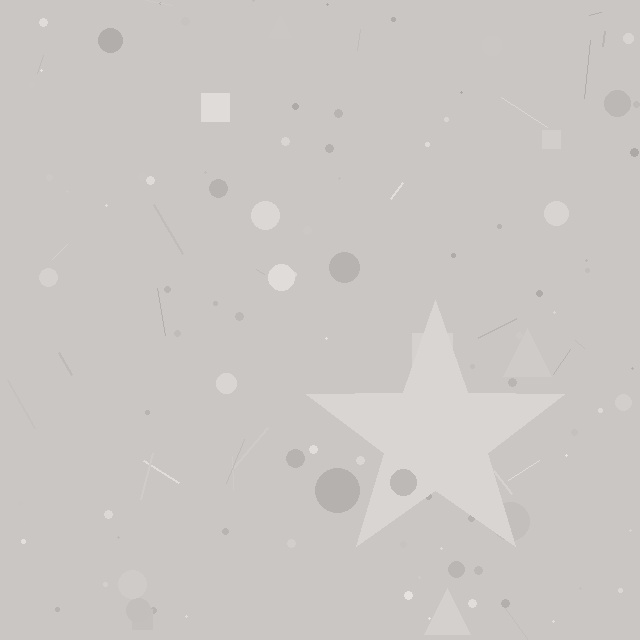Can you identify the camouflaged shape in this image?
The camouflaged shape is a star.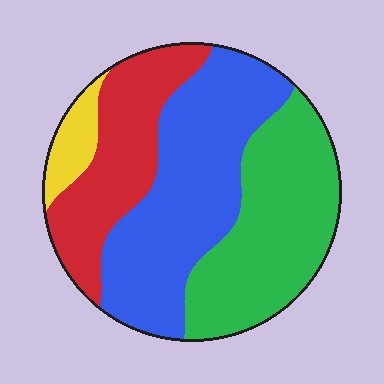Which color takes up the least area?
Yellow, at roughly 5%.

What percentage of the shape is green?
Green covers roughly 35% of the shape.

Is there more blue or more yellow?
Blue.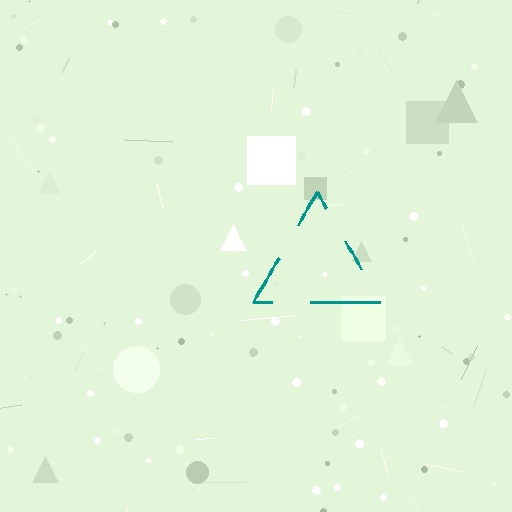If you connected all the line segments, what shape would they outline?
They would outline a triangle.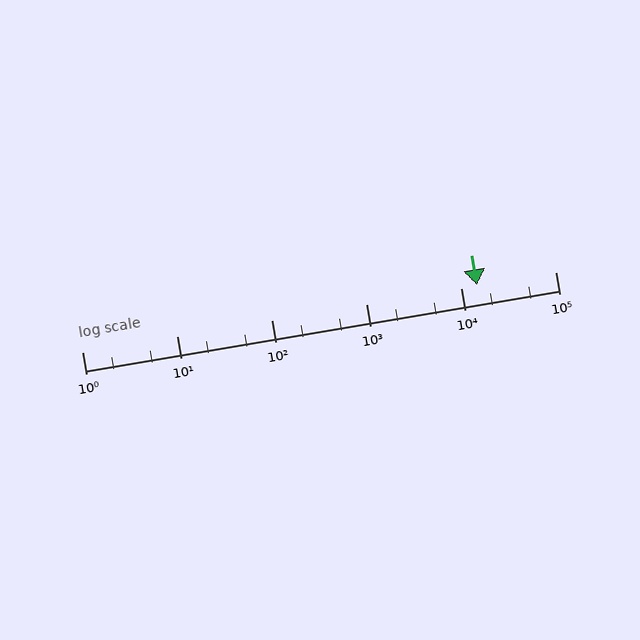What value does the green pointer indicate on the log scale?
The pointer indicates approximately 15000.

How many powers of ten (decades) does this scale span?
The scale spans 5 decades, from 1 to 100000.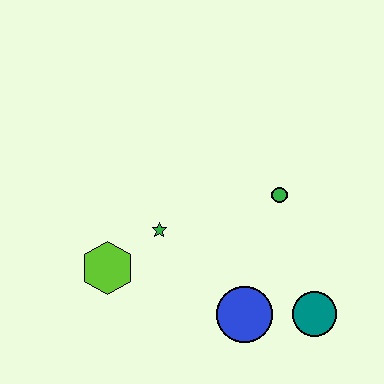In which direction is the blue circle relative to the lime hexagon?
The blue circle is to the right of the lime hexagon.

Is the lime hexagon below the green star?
Yes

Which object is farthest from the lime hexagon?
The teal circle is farthest from the lime hexagon.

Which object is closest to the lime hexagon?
The green star is closest to the lime hexagon.